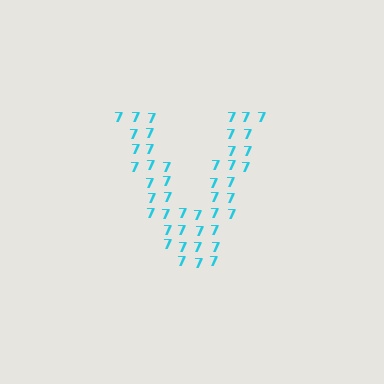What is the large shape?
The large shape is the letter V.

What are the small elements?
The small elements are digit 7's.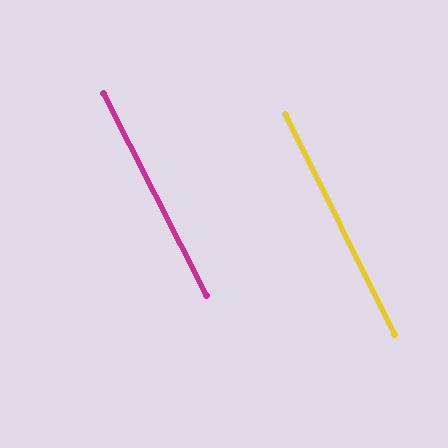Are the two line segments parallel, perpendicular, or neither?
Parallel — their directions differ by only 0.7°.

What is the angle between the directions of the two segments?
Approximately 1 degree.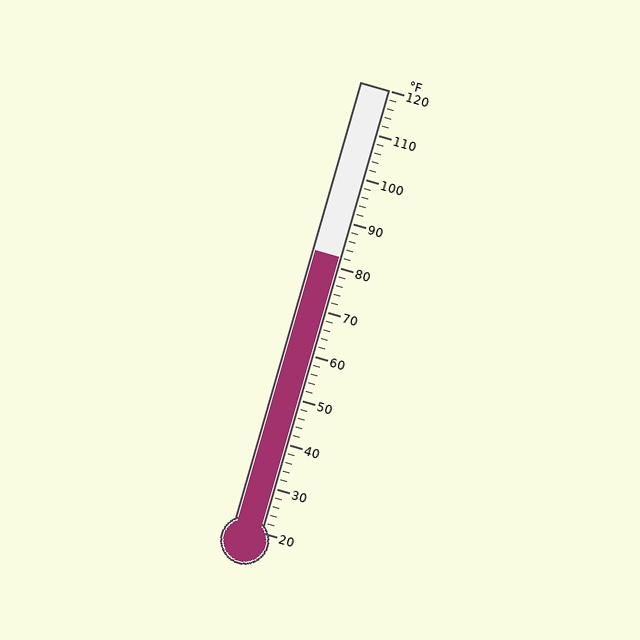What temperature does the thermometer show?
The thermometer shows approximately 82°F.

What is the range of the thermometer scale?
The thermometer scale ranges from 20°F to 120°F.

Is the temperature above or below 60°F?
The temperature is above 60°F.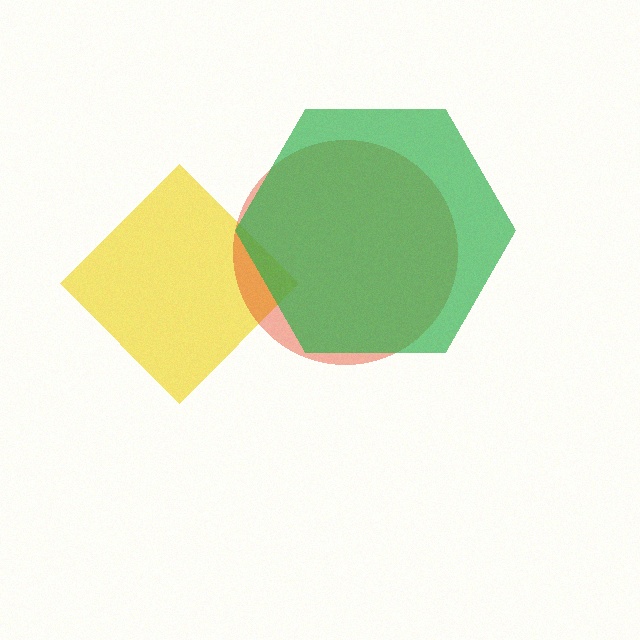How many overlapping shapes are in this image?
There are 3 overlapping shapes in the image.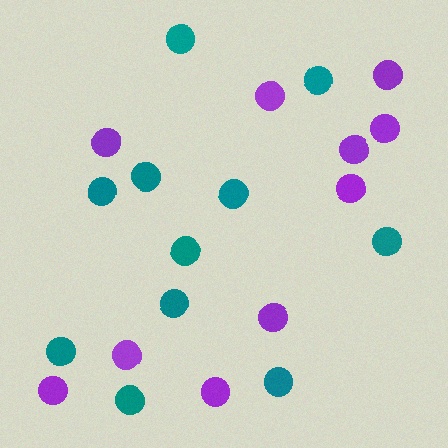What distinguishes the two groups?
There are 2 groups: one group of teal circles (11) and one group of purple circles (10).